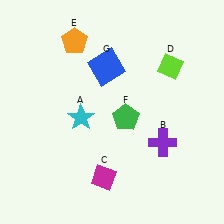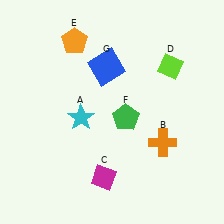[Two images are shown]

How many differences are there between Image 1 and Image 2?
There is 1 difference between the two images.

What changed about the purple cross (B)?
In Image 1, B is purple. In Image 2, it changed to orange.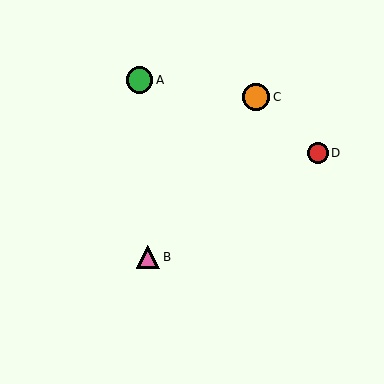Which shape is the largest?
The orange circle (labeled C) is the largest.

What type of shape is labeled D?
Shape D is a red circle.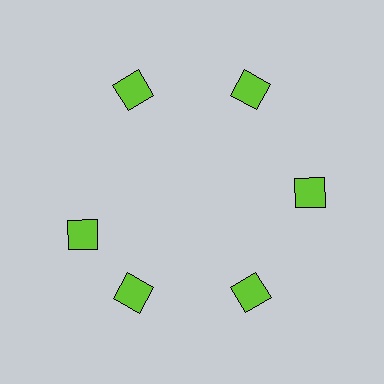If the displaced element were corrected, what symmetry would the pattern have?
It would have 6-fold rotational symmetry — the pattern would map onto itself every 60 degrees.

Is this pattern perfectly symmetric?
No. The 6 lime diamonds are arranged in a ring, but one element near the 9 o'clock position is rotated out of alignment along the ring, breaking the 6-fold rotational symmetry.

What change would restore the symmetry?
The symmetry would be restored by rotating it back into even spacing with its neighbors so that all 6 diamonds sit at equal angles and equal distance from the center.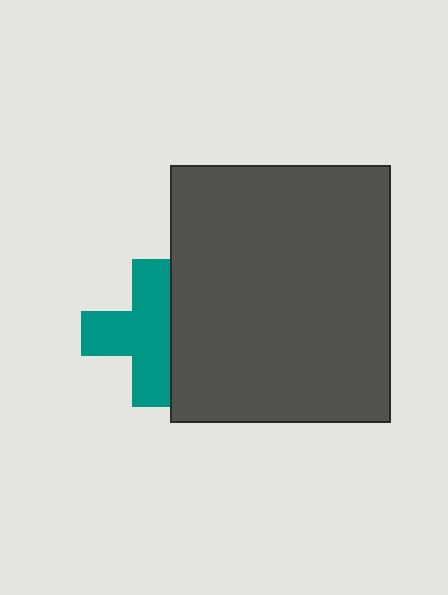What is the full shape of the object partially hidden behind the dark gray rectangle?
The partially hidden object is a teal cross.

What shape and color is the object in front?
The object in front is a dark gray rectangle.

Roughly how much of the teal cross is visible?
Most of it is visible (roughly 69%).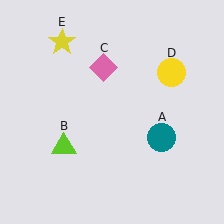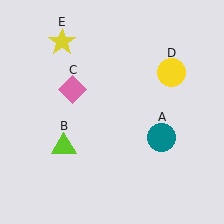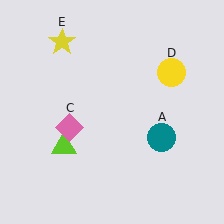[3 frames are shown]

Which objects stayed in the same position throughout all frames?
Teal circle (object A) and lime triangle (object B) and yellow circle (object D) and yellow star (object E) remained stationary.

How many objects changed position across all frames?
1 object changed position: pink diamond (object C).